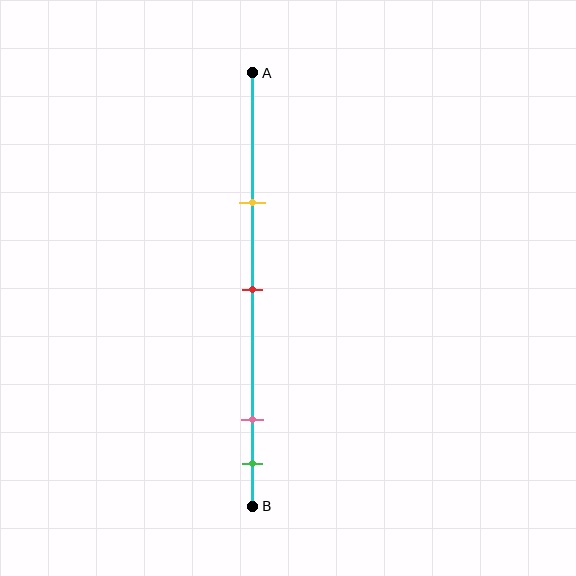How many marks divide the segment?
There are 4 marks dividing the segment.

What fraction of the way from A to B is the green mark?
The green mark is approximately 90% (0.9) of the way from A to B.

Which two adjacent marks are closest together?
The pink and green marks are the closest adjacent pair.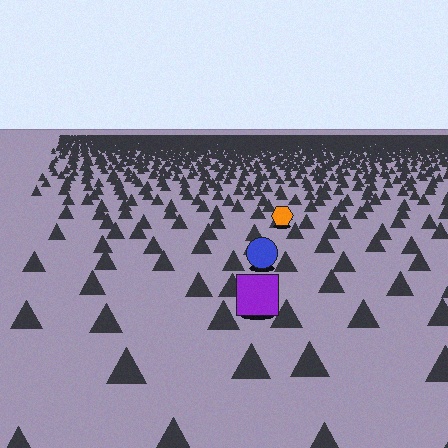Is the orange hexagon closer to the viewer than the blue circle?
No. The blue circle is closer — you can tell from the texture gradient: the ground texture is coarser near it.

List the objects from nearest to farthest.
From nearest to farthest: the purple square, the blue circle, the orange hexagon.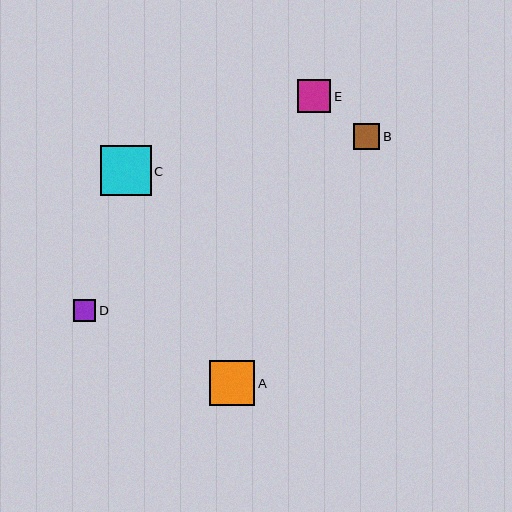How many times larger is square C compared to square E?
Square C is approximately 1.5 times the size of square E.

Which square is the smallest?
Square D is the smallest with a size of approximately 22 pixels.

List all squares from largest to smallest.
From largest to smallest: C, A, E, B, D.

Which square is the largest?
Square C is the largest with a size of approximately 51 pixels.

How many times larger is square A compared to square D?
Square A is approximately 2.1 times the size of square D.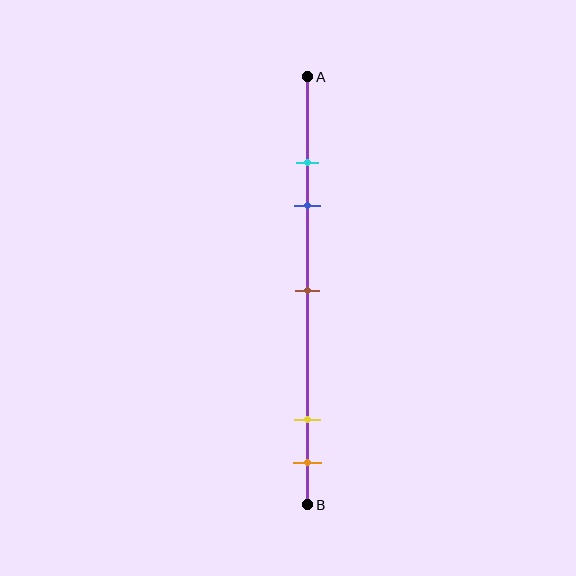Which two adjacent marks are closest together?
The cyan and blue marks are the closest adjacent pair.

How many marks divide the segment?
There are 5 marks dividing the segment.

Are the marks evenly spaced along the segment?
No, the marks are not evenly spaced.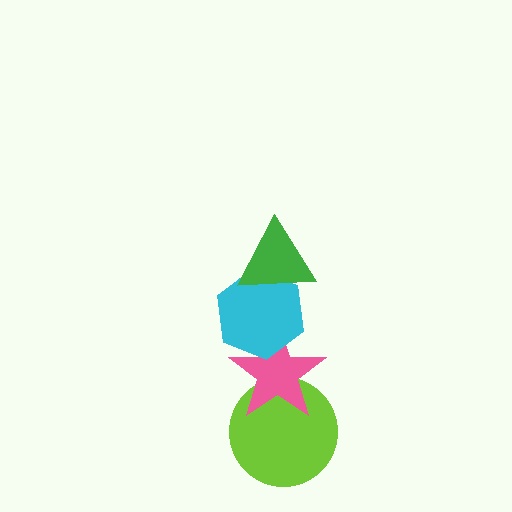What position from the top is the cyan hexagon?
The cyan hexagon is 2nd from the top.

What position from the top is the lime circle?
The lime circle is 4th from the top.